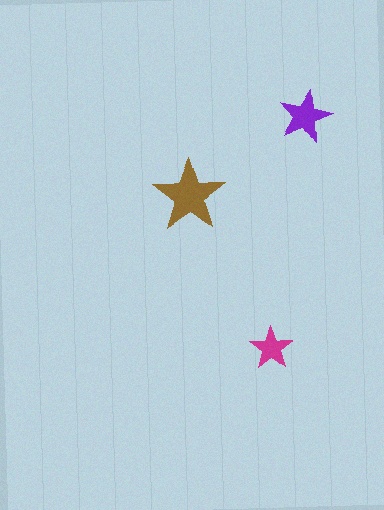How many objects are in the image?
There are 3 objects in the image.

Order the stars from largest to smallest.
the brown one, the purple one, the magenta one.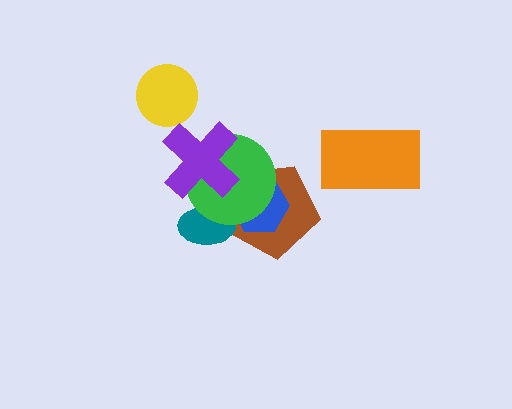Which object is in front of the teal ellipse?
The green circle is in front of the teal ellipse.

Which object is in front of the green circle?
The purple cross is in front of the green circle.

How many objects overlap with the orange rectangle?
0 objects overlap with the orange rectangle.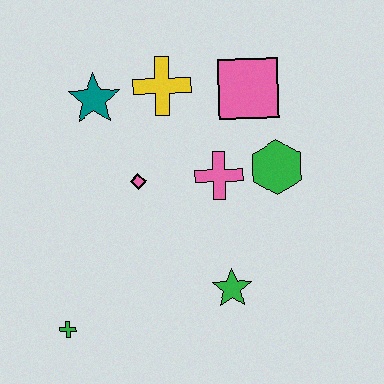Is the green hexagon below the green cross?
No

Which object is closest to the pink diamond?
The pink cross is closest to the pink diamond.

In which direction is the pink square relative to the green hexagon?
The pink square is above the green hexagon.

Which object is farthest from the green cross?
The pink square is farthest from the green cross.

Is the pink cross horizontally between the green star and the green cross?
Yes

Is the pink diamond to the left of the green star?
Yes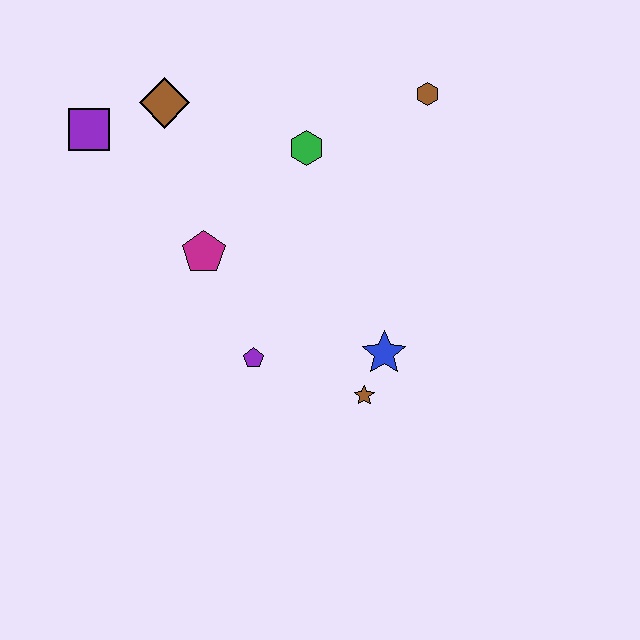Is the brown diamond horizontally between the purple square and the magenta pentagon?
Yes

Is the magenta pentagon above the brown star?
Yes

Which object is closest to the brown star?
The blue star is closest to the brown star.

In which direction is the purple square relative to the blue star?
The purple square is to the left of the blue star.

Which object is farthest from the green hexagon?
The brown star is farthest from the green hexagon.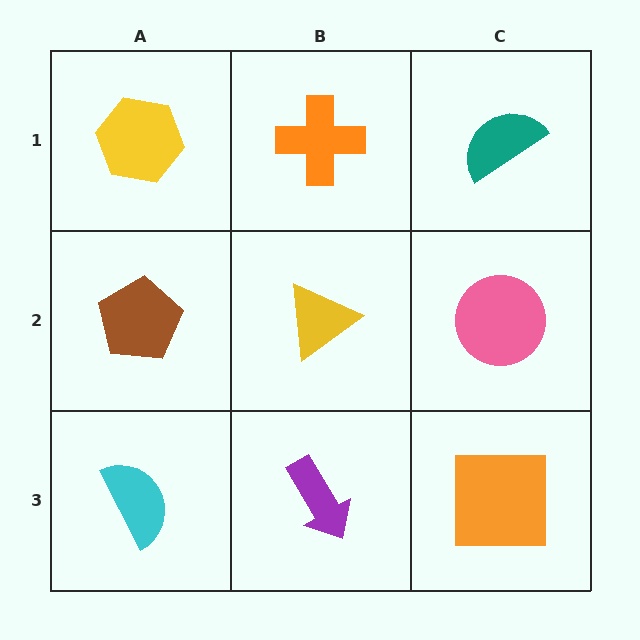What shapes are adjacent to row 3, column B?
A yellow triangle (row 2, column B), a cyan semicircle (row 3, column A), an orange square (row 3, column C).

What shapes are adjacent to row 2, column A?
A yellow hexagon (row 1, column A), a cyan semicircle (row 3, column A), a yellow triangle (row 2, column B).